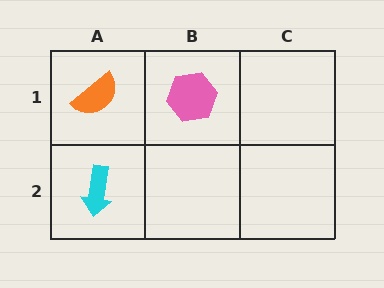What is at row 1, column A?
An orange semicircle.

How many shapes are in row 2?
1 shape.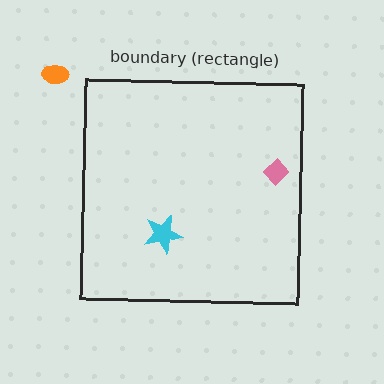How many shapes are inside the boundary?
2 inside, 1 outside.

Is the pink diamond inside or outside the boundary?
Inside.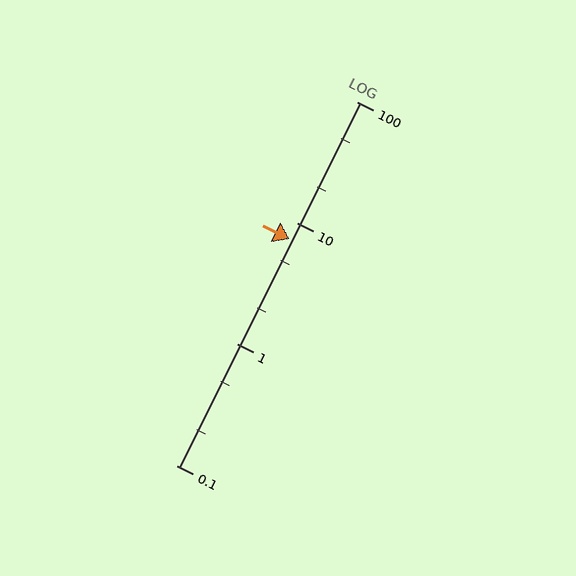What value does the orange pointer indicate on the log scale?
The pointer indicates approximately 7.4.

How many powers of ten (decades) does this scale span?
The scale spans 3 decades, from 0.1 to 100.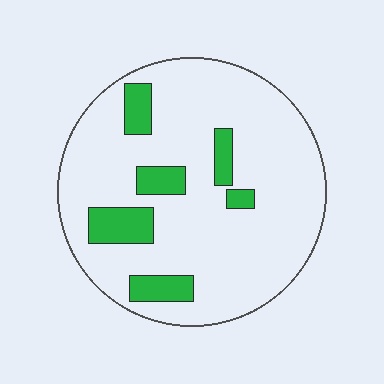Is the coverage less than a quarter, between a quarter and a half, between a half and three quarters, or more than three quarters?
Less than a quarter.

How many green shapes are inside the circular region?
6.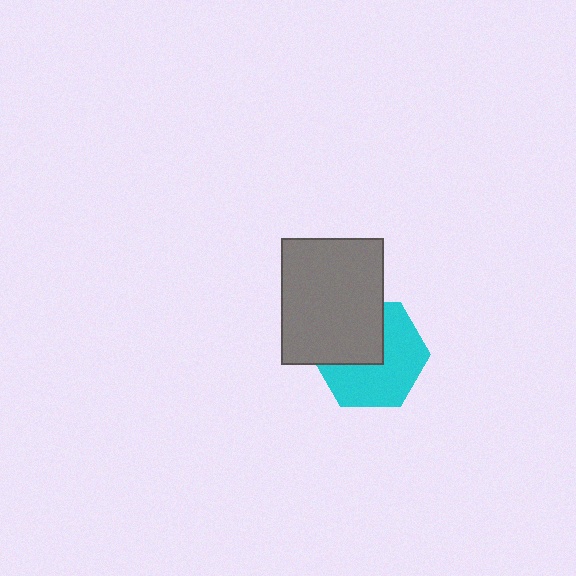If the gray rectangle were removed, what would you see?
You would see the complete cyan hexagon.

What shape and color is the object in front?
The object in front is a gray rectangle.